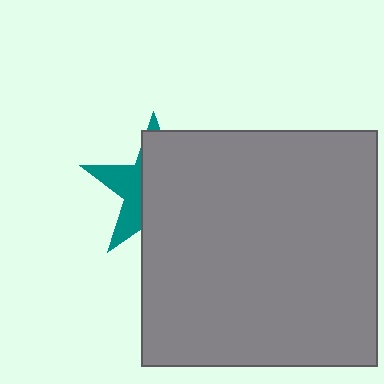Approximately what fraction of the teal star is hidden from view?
Roughly 65% of the teal star is hidden behind the gray square.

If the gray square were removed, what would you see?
You would see the complete teal star.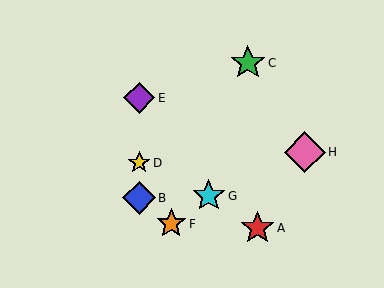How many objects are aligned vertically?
3 objects (B, D, E) are aligned vertically.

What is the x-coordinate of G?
Object G is at x≈209.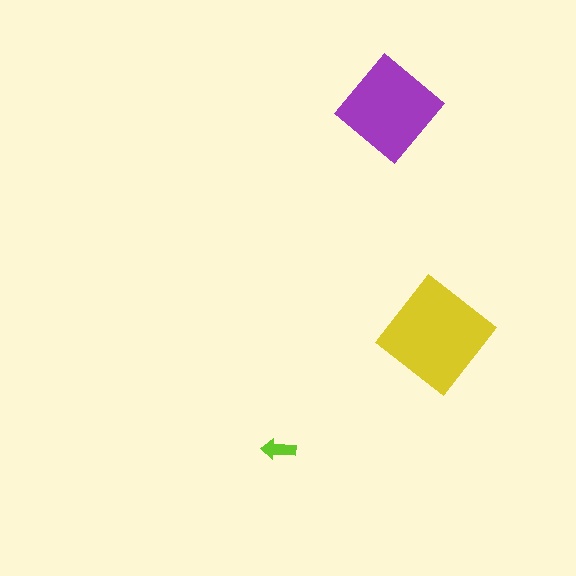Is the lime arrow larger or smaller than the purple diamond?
Smaller.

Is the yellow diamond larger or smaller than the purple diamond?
Larger.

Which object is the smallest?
The lime arrow.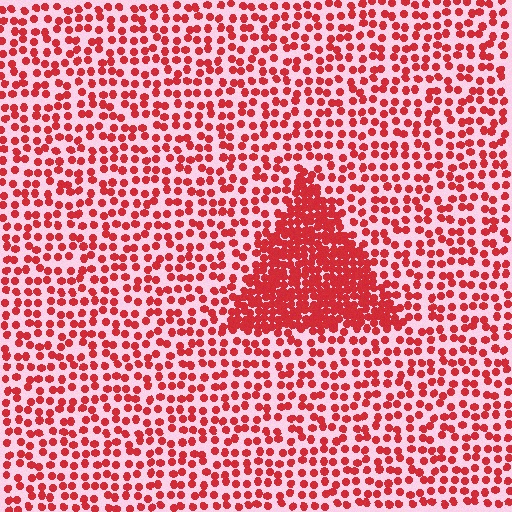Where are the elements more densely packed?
The elements are more densely packed inside the triangle boundary.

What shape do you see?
I see a triangle.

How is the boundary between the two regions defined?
The boundary is defined by a change in element density (approximately 2.5x ratio). All elements are the same color, size, and shape.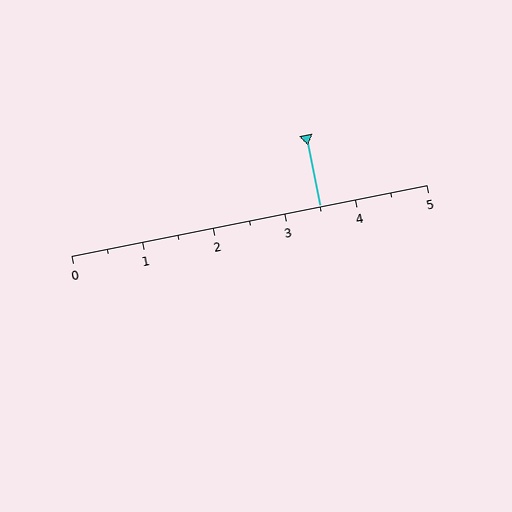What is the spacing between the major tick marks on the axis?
The major ticks are spaced 1 apart.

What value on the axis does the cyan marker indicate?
The marker indicates approximately 3.5.